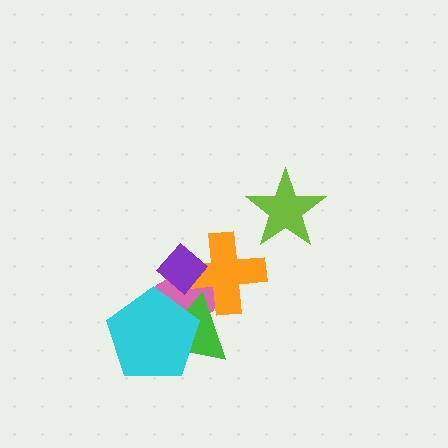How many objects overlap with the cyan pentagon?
2 objects overlap with the cyan pentagon.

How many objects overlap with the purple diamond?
2 objects overlap with the purple diamond.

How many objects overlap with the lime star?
0 objects overlap with the lime star.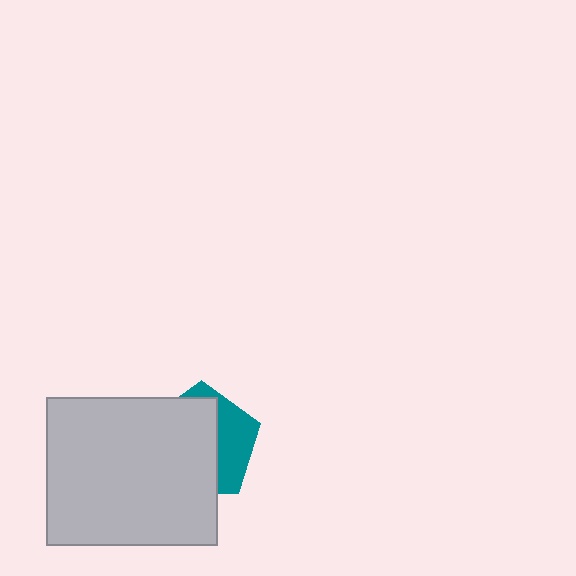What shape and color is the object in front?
The object in front is a light gray rectangle.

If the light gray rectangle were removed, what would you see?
You would see the complete teal pentagon.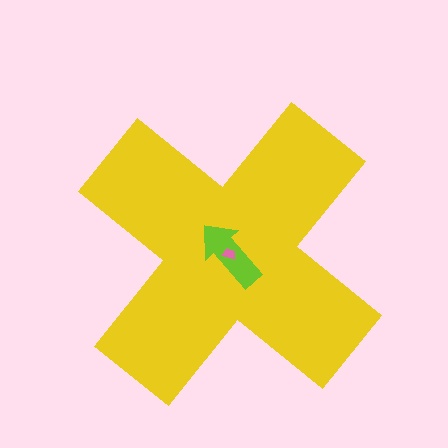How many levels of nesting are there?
3.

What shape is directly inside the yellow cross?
The lime arrow.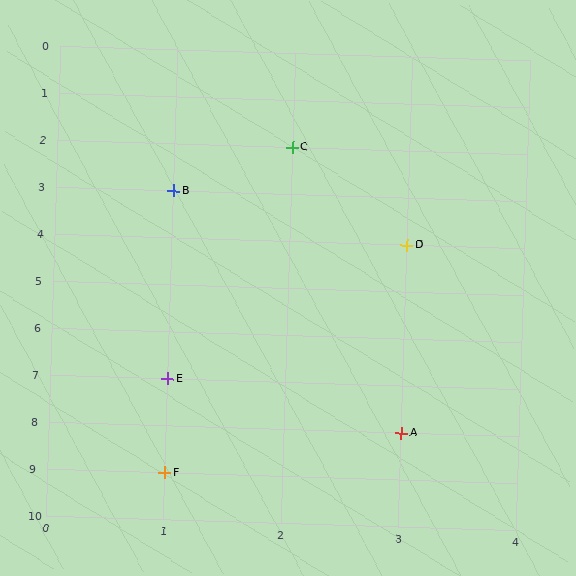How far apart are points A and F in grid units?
Points A and F are 2 columns and 1 row apart (about 2.2 grid units diagonally).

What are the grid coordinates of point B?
Point B is at grid coordinates (1, 3).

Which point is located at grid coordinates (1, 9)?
Point F is at (1, 9).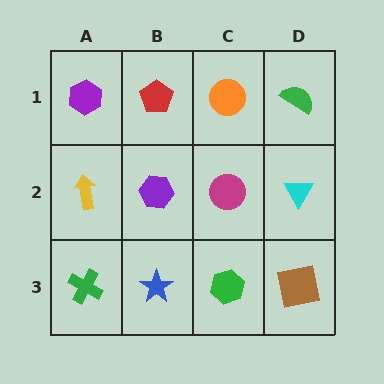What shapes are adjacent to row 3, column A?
A yellow arrow (row 2, column A), a blue star (row 3, column B).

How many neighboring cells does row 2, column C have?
4.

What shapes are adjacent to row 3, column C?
A magenta circle (row 2, column C), a blue star (row 3, column B), a brown square (row 3, column D).